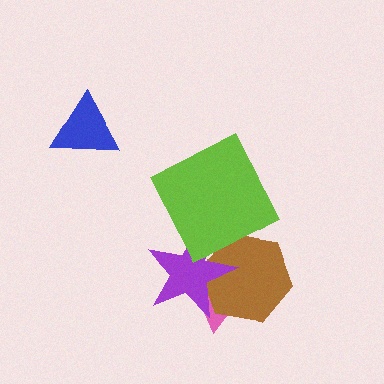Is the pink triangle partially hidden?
Yes, it is partially covered by another shape.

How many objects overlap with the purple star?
3 objects overlap with the purple star.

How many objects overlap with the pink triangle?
2 objects overlap with the pink triangle.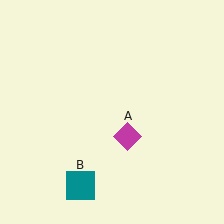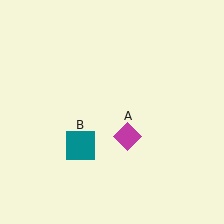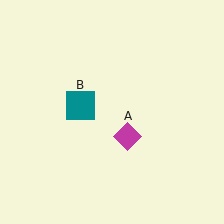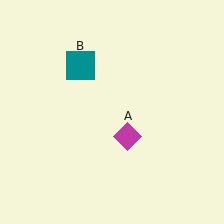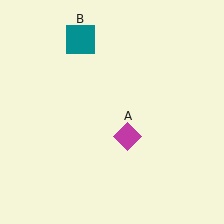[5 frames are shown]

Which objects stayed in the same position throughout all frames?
Magenta diamond (object A) remained stationary.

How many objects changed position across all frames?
1 object changed position: teal square (object B).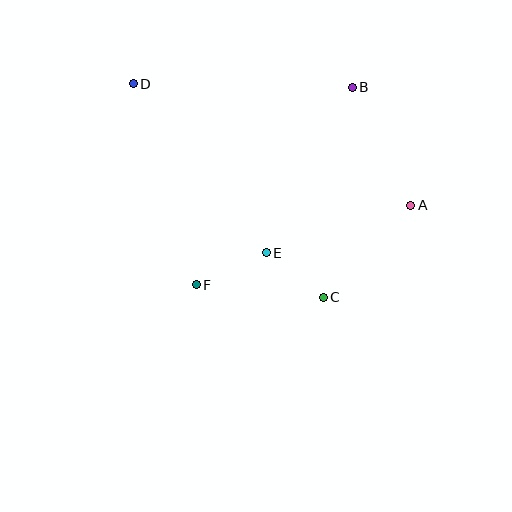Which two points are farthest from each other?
Points A and D are farthest from each other.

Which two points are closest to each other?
Points C and E are closest to each other.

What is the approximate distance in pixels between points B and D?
The distance between B and D is approximately 219 pixels.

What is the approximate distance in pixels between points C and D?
The distance between C and D is approximately 286 pixels.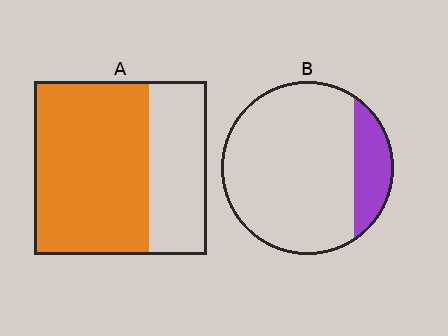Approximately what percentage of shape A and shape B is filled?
A is approximately 65% and B is approximately 15%.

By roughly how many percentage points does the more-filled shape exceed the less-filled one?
By roughly 50 percentage points (A over B).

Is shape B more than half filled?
No.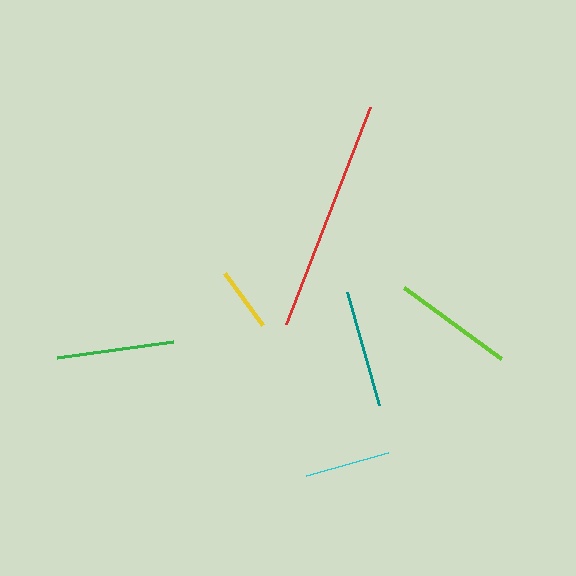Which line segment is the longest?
The red line is the longest at approximately 233 pixels.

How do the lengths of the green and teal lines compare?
The green and teal lines are approximately the same length.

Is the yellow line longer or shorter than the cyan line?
The cyan line is longer than the yellow line.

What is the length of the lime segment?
The lime segment is approximately 120 pixels long.